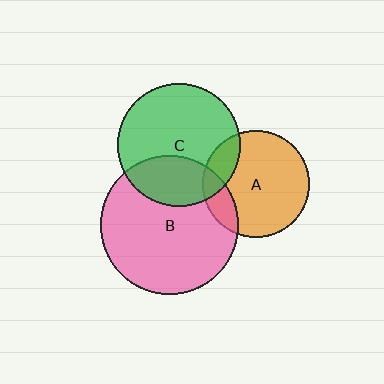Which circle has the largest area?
Circle B (pink).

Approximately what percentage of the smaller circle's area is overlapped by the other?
Approximately 30%.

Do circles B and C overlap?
Yes.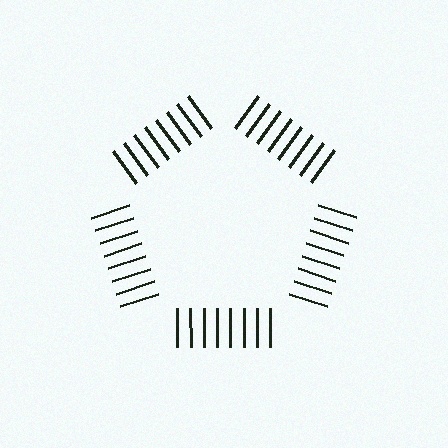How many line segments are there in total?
40 — 8 along each of the 5 edges.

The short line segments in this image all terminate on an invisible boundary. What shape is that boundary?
An illusory pentagon — the line segments terminate on its edges but no continuous stroke is drawn.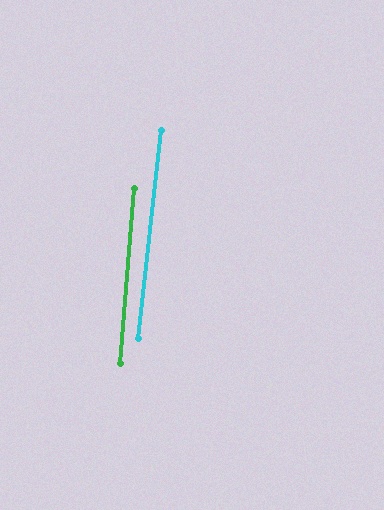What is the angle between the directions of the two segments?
Approximately 2 degrees.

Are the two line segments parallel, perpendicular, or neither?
Parallel — their directions differ by only 1.5°.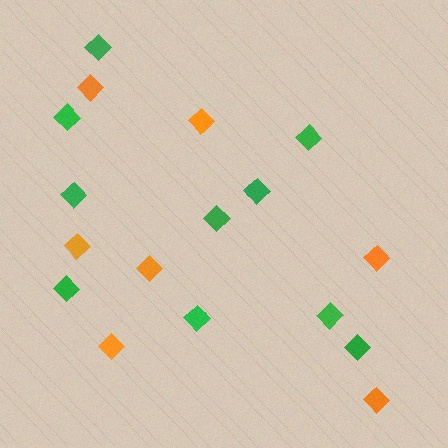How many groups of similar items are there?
There are 2 groups: one group of orange diamonds (7) and one group of green diamonds (10).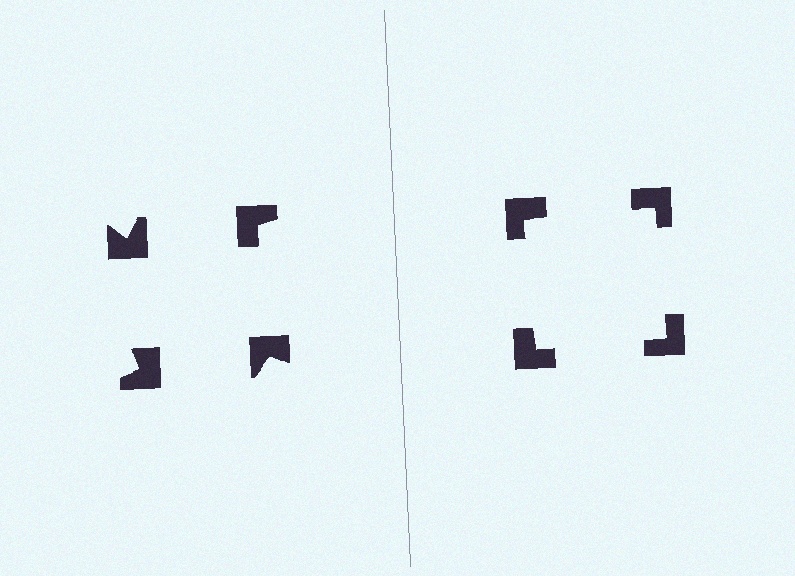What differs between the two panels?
The notched squares are positioned identically on both sides; only the wedge orientations differ. On the right they align to a square; on the left they are misaligned.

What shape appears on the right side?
An illusory square.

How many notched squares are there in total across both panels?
8 — 4 on each side.